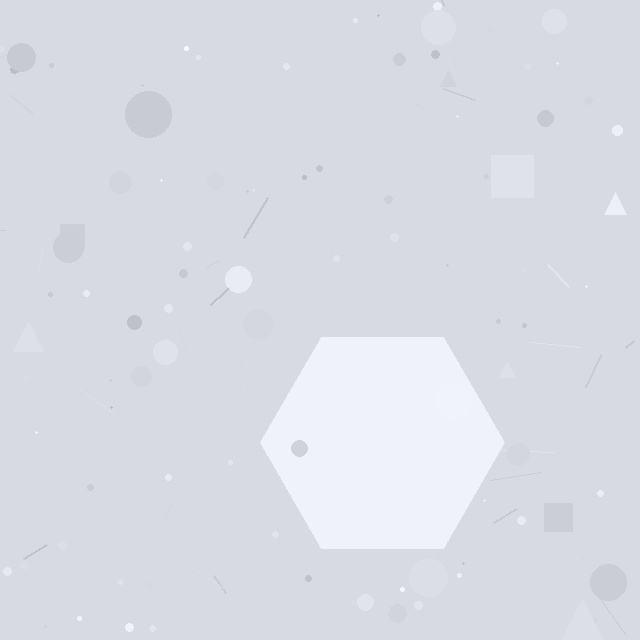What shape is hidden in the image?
A hexagon is hidden in the image.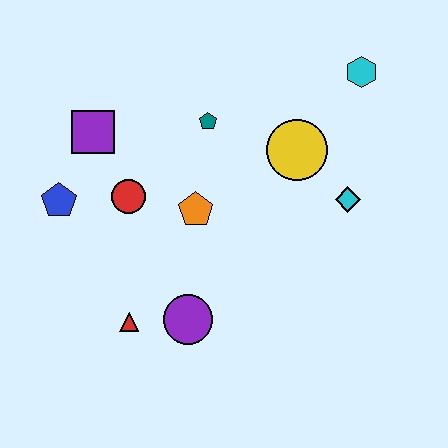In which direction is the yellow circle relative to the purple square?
The yellow circle is to the right of the purple square.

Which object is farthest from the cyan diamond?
The blue pentagon is farthest from the cyan diamond.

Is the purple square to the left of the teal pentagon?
Yes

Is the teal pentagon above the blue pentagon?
Yes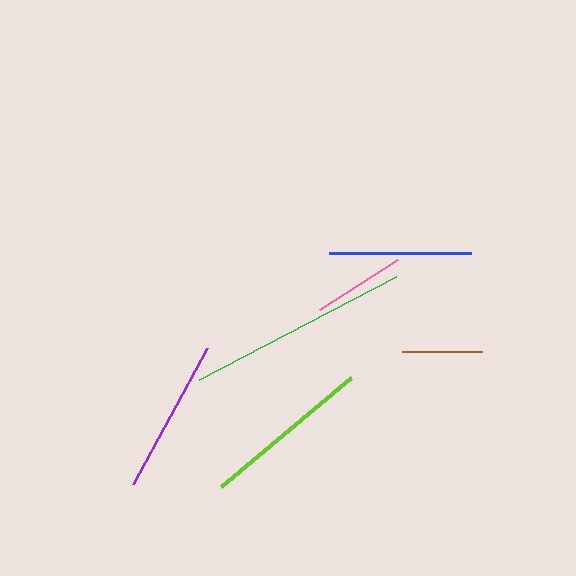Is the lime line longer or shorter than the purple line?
The lime line is longer than the purple line.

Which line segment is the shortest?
The brown line is the shortest at approximately 79 pixels.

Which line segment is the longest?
The green line is the longest at approximately 223 pixels.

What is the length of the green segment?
The green segment is approximately 223 pixels long.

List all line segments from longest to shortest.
From longest to shortest: green, lime, purple, blue, pink, brown.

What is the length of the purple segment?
The purple segment is approximately 154 pixels long.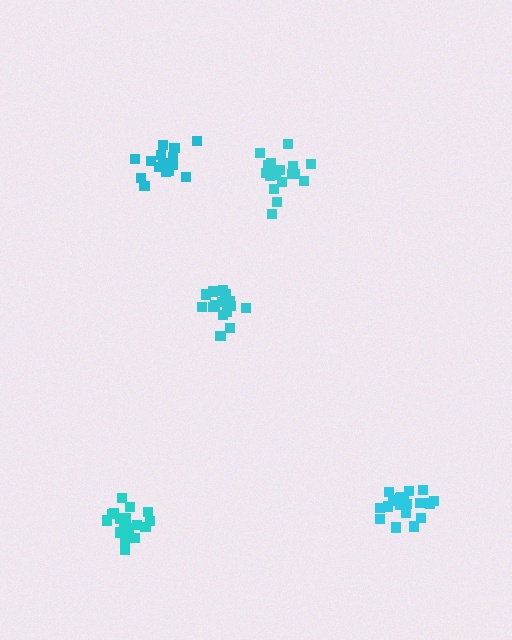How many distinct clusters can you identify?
There are 5 distinct clusters.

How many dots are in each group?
Group 1: 18 dots, Group 2: 15 dots, Group 3: 17 dots, Group 4: 18 dots, Group 5: 19 dots (87 total).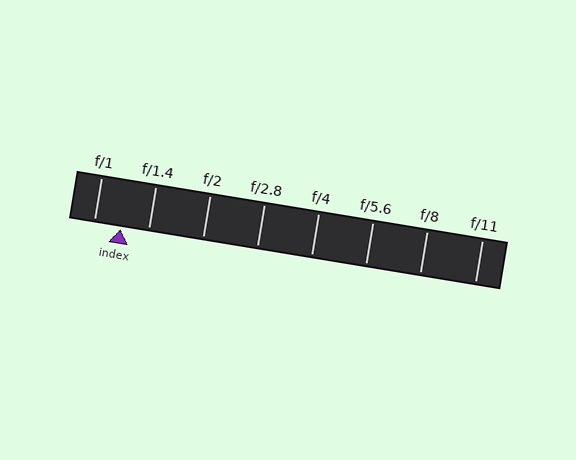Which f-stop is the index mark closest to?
The index mark is closest to f/1.4.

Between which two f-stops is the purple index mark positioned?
The index mark is between f/1 and f/1.4.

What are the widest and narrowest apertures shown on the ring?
The widest aperture shown is f/1 and the narrowest is f/11.